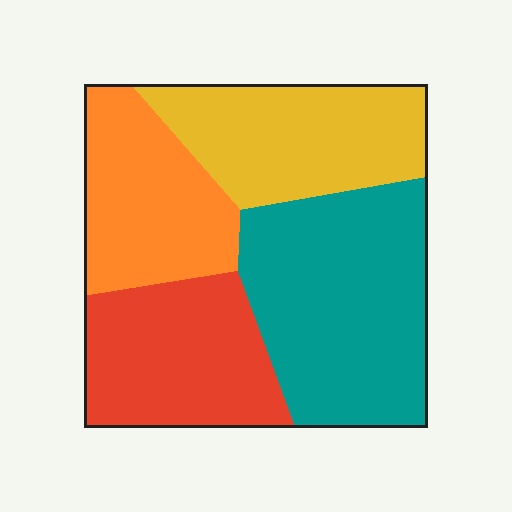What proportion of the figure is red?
Red covers 23% of the figure.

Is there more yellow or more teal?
Teal.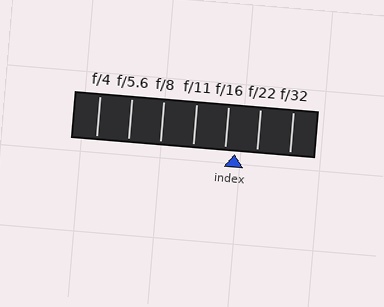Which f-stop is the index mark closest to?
The index mark is closest to f/16.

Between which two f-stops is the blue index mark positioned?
The index mark is between f/16 and f/22.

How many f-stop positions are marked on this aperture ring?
There are 7 f-stop positions marked.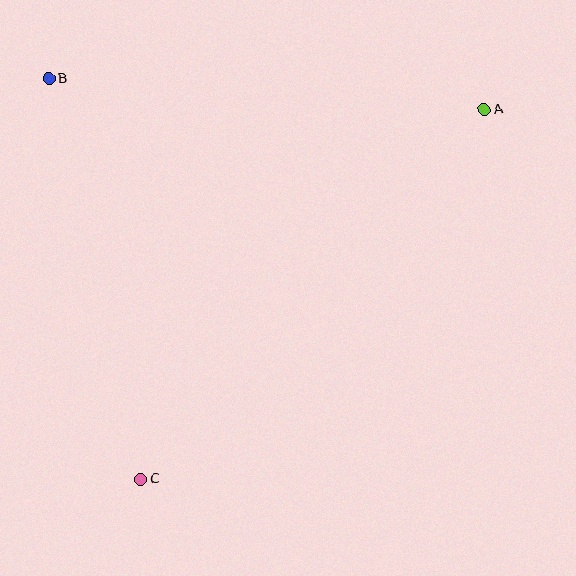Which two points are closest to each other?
Points B and C are closest to each other.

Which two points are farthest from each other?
Points A and C are farthest from each other.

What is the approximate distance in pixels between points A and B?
The distance between A and B is approximately 437 pixels.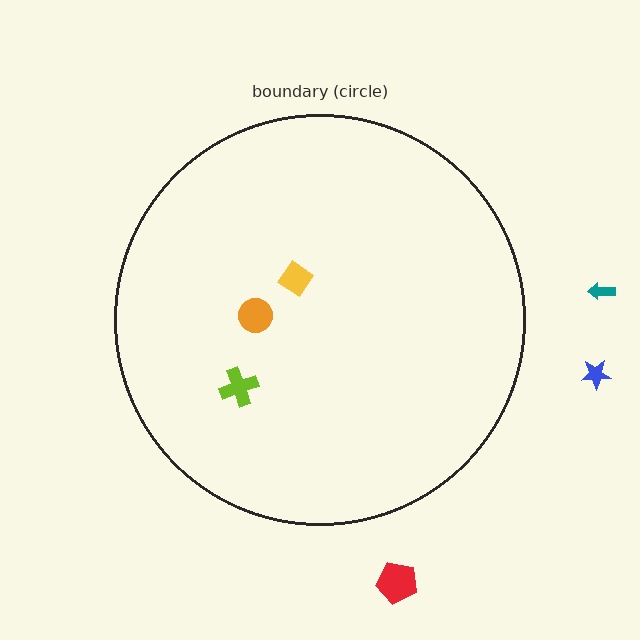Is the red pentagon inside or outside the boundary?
Outside.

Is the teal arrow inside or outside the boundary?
Outside.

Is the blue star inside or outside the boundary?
Outside.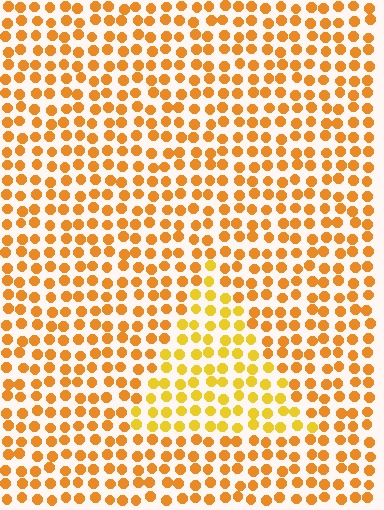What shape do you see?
I see a triangle.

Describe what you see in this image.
The image is filled with small orange elements in a uniform arrangement. A triangle-shaped region is visible where the elements are tinted to a slightly different hue, forming a subtle color boundary.